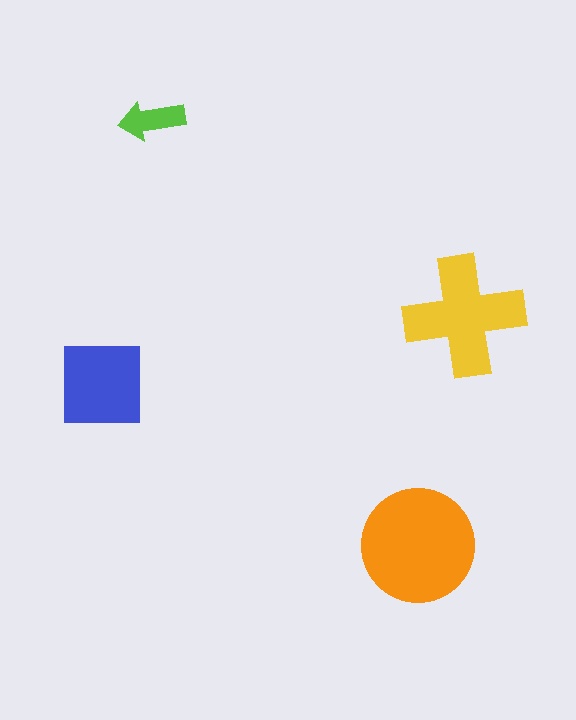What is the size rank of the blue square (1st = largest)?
3rd.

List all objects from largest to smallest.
The orange circle, the yellow cross, the blue square, the lime arrow.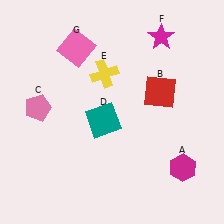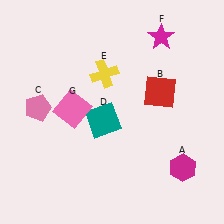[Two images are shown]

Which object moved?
The pink square (G) moved down.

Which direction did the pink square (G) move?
The pink square (G) moved down.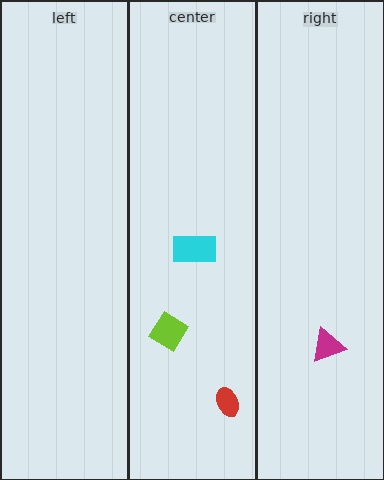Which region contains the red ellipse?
The center region.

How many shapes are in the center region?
3.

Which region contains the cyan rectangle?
The center region.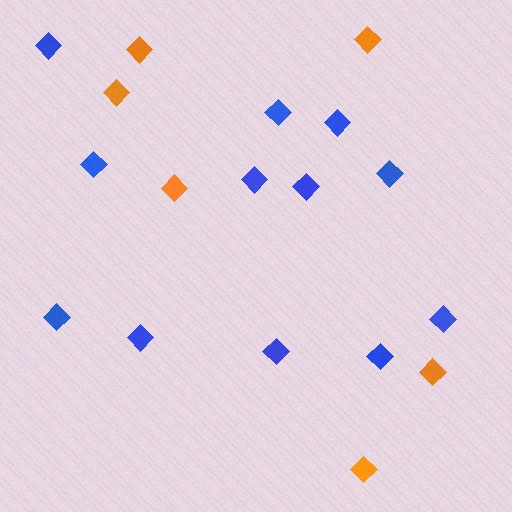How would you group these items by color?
There are 2 groups: one group of blue diamonds (12) and one group of orange diamonds (6).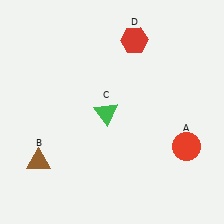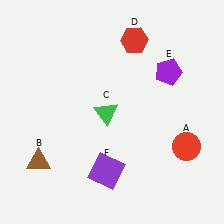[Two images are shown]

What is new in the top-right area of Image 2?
A purple pentagon (E) was added in the top-right area of Image 2.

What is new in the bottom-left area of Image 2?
A purple square (F) was added in the bottom-left area of Image 2.